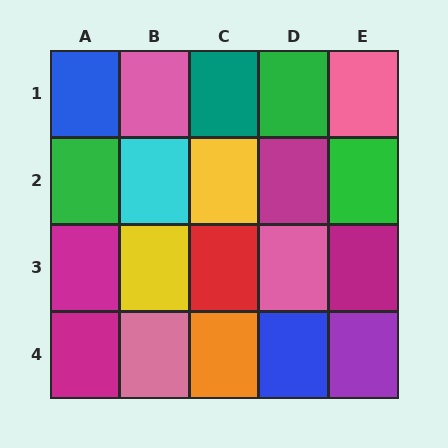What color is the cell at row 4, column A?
Magenta.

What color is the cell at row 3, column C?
Red.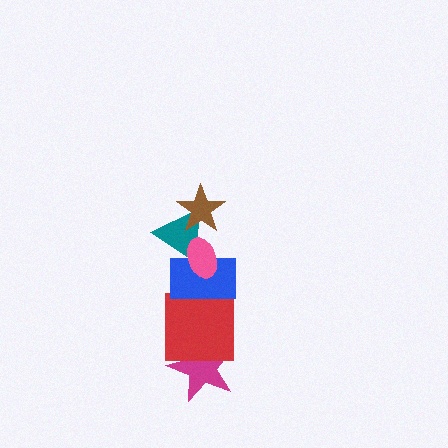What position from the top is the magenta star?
The magenta star is 6th from the top.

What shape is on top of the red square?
The blue rectangle is on top of the red square.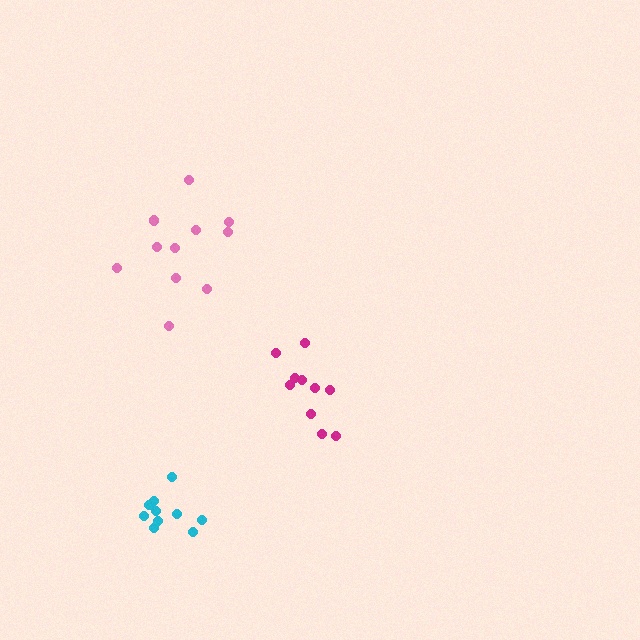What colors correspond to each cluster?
The clusters are colored: magenta, pink, cyan.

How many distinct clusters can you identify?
There are 3 distinct clusters.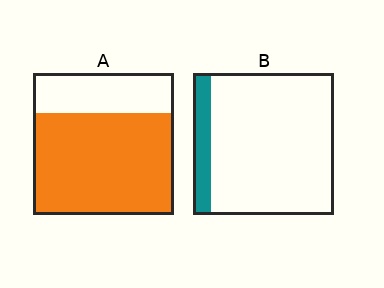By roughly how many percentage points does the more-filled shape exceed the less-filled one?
By roughly 60 percentage points (A over B).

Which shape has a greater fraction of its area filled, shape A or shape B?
Shape A.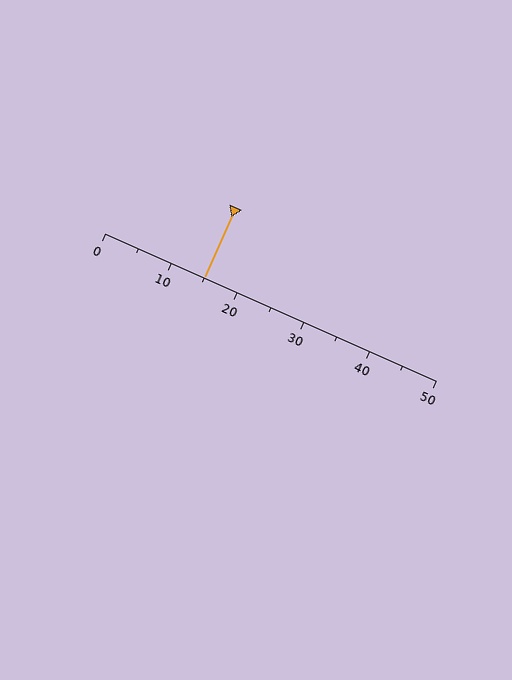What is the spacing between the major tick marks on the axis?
The major ticks are spaced 10 apart.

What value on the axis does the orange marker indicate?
The marker indicates approximately 15.